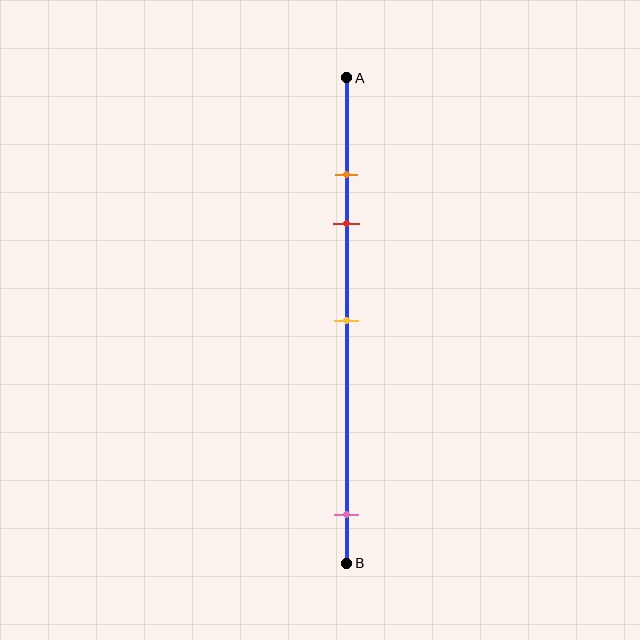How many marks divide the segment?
There are 4 marks dividing the segment.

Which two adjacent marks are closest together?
The orange and red marks are the closest adjacent pair.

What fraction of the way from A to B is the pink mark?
The pink mark is approximately 90% (0.9) of the way from A to B.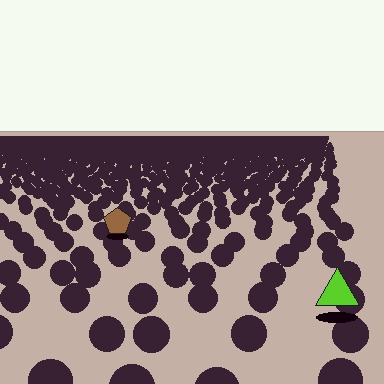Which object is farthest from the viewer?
The brown pentagon is farthest from the viewer. It appears smaller and the ground texture around it is denser.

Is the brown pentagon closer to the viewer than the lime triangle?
No. The lime triangle is closer — you can tell from the texture gradient: the ground texture is coarser near it.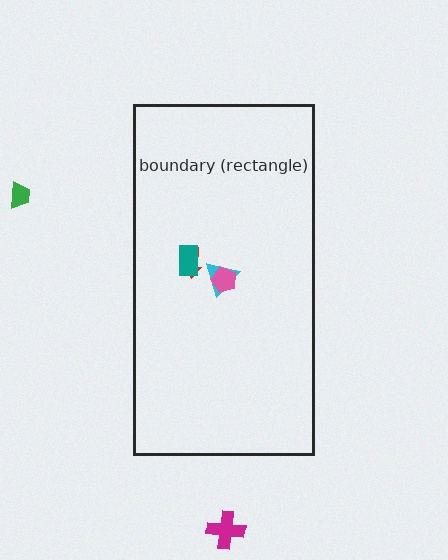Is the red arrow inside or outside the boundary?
Inside.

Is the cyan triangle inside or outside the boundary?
Inside.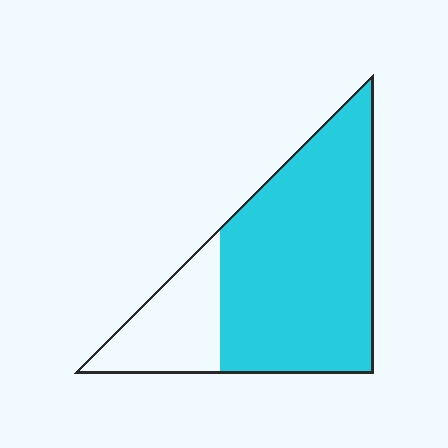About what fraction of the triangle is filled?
About three quarters (3/4).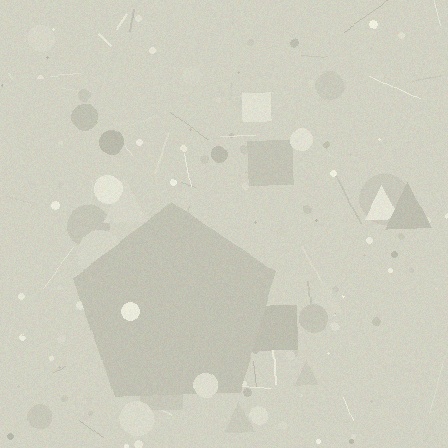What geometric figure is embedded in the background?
A pentagon is embedded in the background.